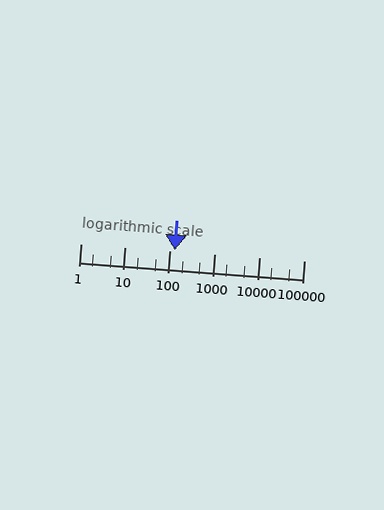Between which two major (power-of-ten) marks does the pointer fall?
The pointer is between 100 and 1000.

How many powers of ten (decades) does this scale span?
The scale spans 5 decades, from 1 to 100000.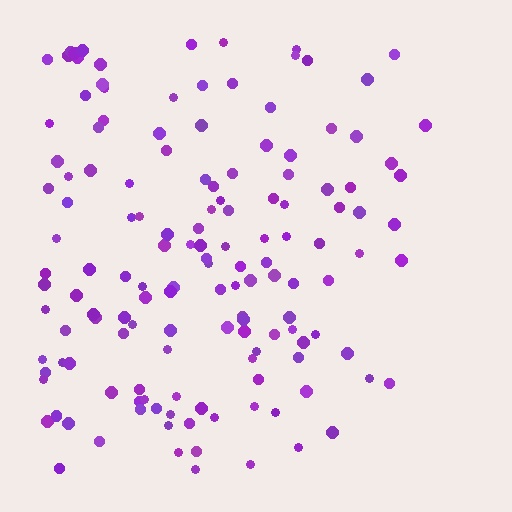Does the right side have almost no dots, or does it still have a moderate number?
Still a moderate number, just noticeably fewer than the left.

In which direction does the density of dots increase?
From right to left, with the left side densest.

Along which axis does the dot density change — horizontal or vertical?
Horizontal.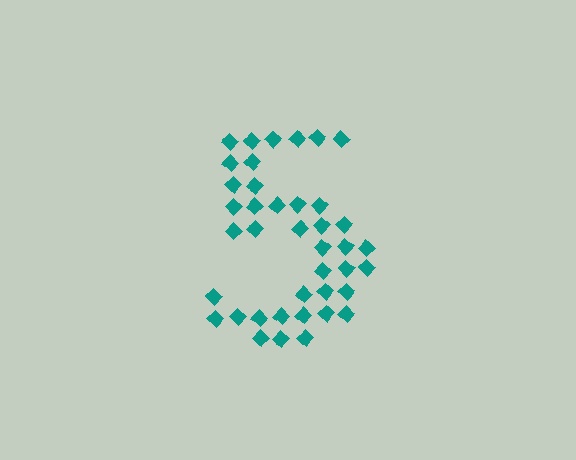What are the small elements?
The small elements are diamonds.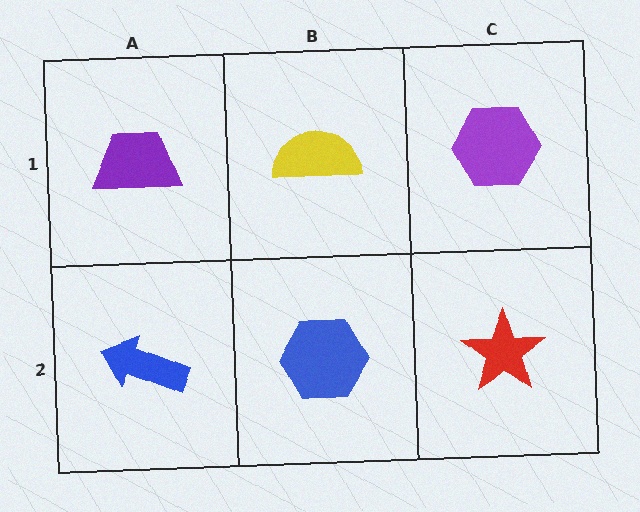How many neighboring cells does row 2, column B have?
3.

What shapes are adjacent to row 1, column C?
A red star (row 2, column C), a yellow semicircle (row 1, column B).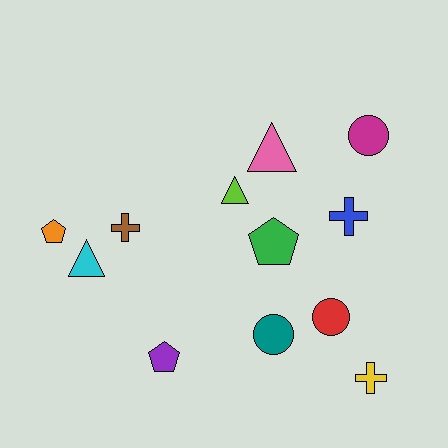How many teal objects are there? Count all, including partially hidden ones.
There is 1 teal object.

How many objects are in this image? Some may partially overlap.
There are 12 objects.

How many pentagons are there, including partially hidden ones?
There are 3 pentagons.